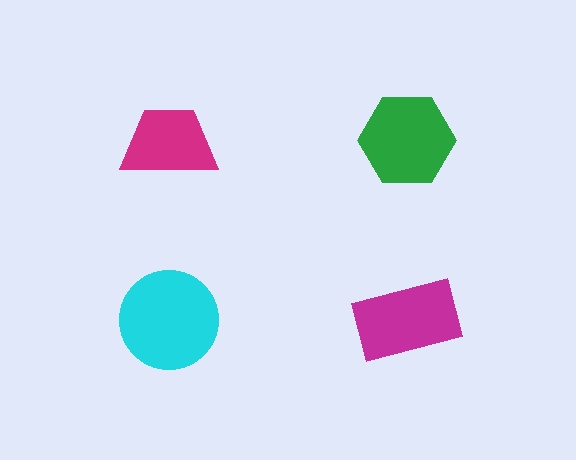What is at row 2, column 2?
A magenta rectangle.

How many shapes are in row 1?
2 shapes.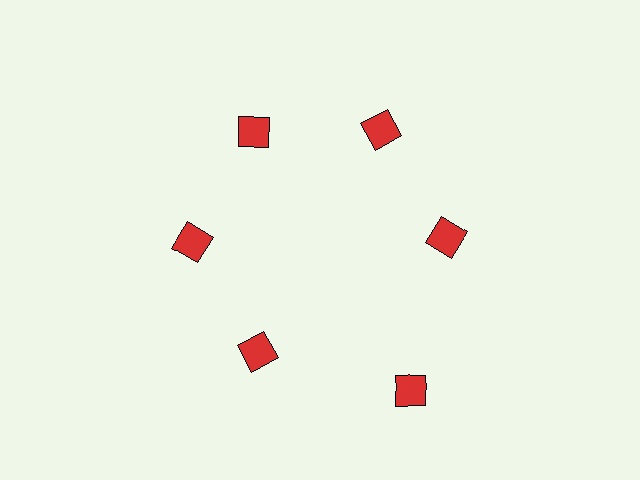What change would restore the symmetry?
The symmetry would be restored by moving it inward, back onto the ring so that all 6 diamonds sit at equal angles and equal distance from the center.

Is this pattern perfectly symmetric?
No. The 6 red diamonds are arranged in a ring, but one element near the 5 o'clock position is pushed outward from the center, breaking the 6-fold rotational symmetry.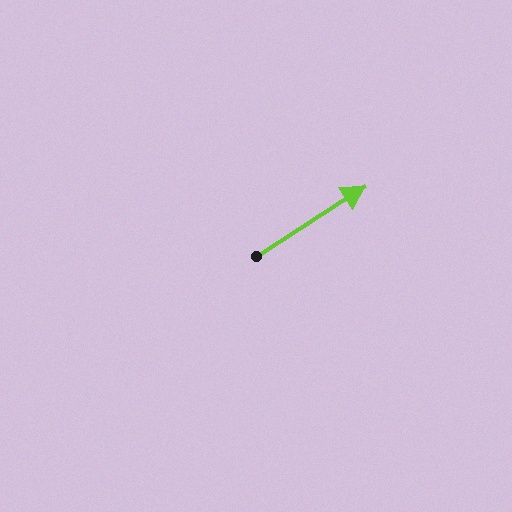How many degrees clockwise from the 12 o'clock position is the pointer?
Approximately 57 degrees.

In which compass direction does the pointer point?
Northeast.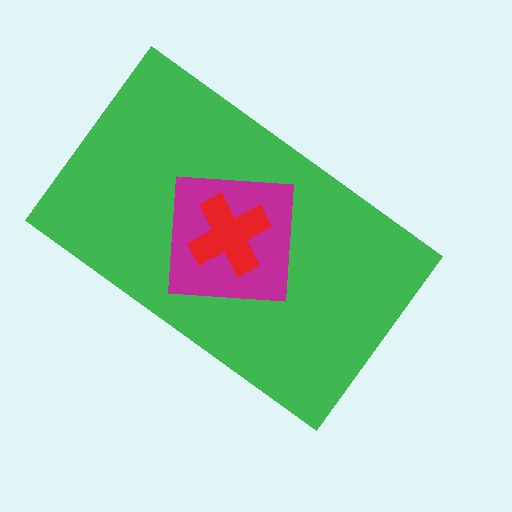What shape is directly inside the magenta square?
The red cross.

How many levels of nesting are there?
3.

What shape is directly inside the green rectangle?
The magenta square.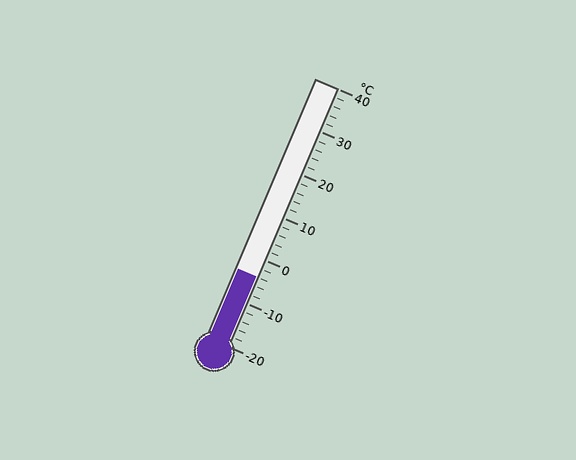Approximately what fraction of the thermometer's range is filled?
The thermometer is filled to approximately 25% of its range.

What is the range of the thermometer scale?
The thermometer scale ranges from -20°C to 40°C.